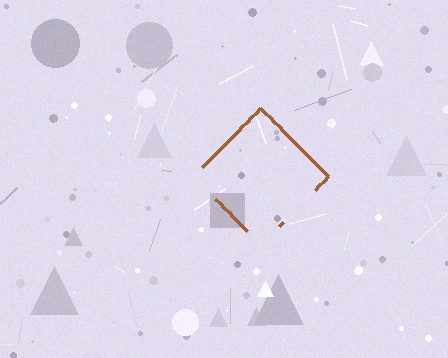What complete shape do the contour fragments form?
The contour fragments form a diamond.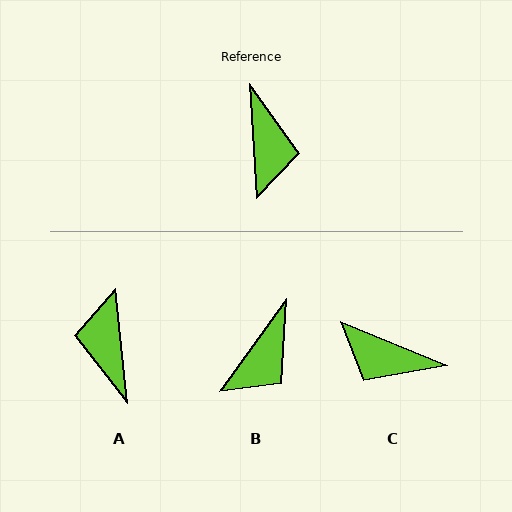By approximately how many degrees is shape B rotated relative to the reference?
Approximately 39 degrees clockwise.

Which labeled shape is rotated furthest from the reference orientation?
A, about 178 degrees away.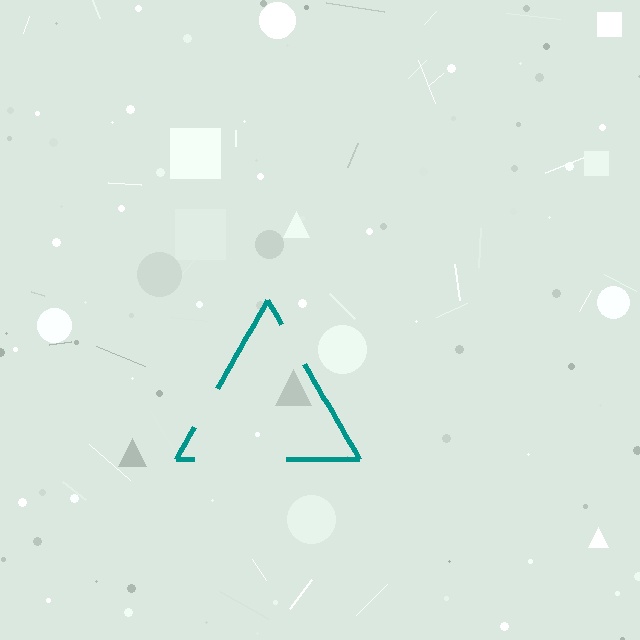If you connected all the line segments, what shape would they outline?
They would outline a triangle.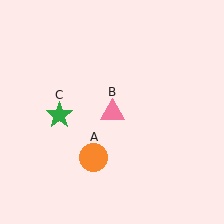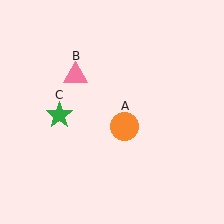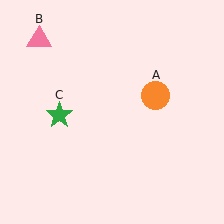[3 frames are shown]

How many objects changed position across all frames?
2 objects changed position: orange circle (object A), pink triangle (object B).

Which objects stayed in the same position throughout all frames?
Green star (object C) remained stationary.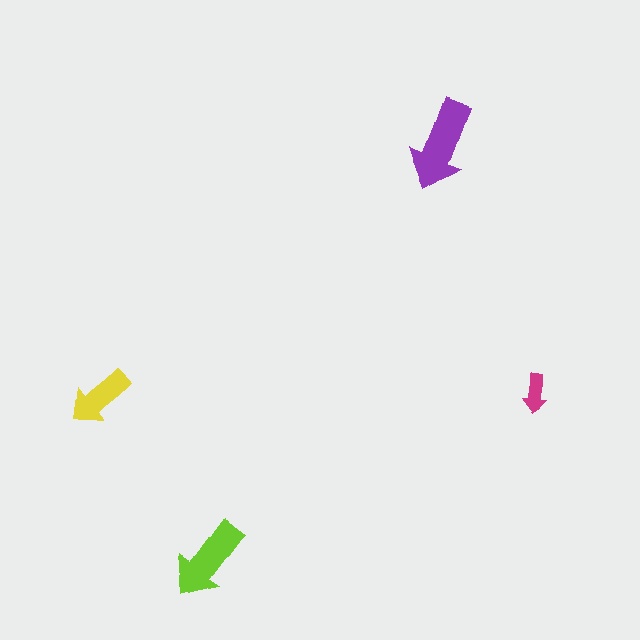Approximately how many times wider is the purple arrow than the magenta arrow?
About 2.5 times wider.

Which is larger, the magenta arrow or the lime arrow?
The lime one.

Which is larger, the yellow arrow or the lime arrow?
The lime one.